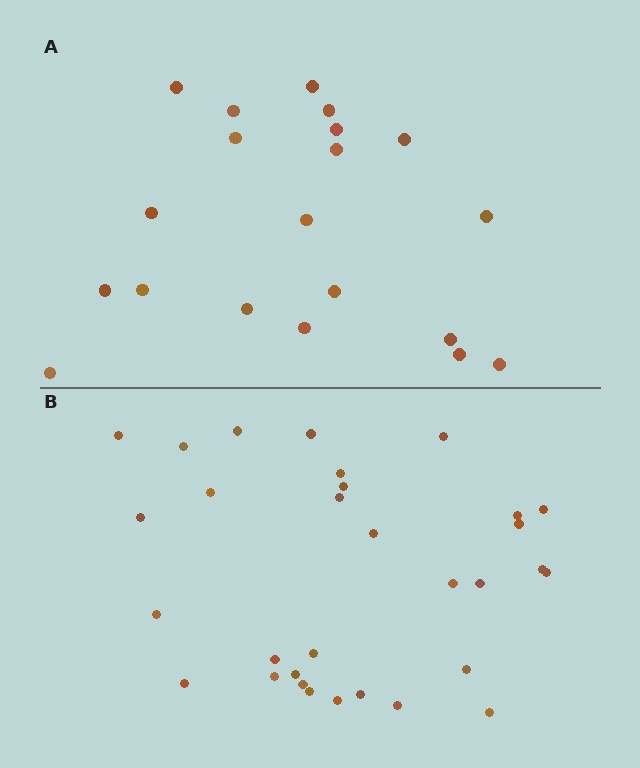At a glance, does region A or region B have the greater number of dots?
Region B (the bottom region) has more dots.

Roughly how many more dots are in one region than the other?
Region B has roughly 12 or so more dots than region A.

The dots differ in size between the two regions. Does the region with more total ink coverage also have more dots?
No. Region A has more total ink coverage because its dots are larger, but region B actually contains more individual dots. Total area can be misleading — the number of items is what matters here.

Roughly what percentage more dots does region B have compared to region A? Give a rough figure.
About 55% more.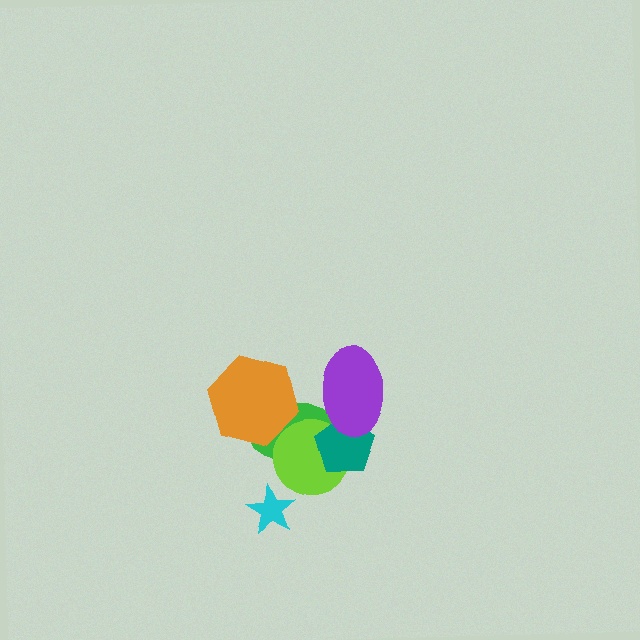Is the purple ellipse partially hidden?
No, no other shape covers it.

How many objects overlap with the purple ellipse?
2 objects overlap with the purple ellipse.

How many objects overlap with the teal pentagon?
3 objects overlap with the teal pentagon.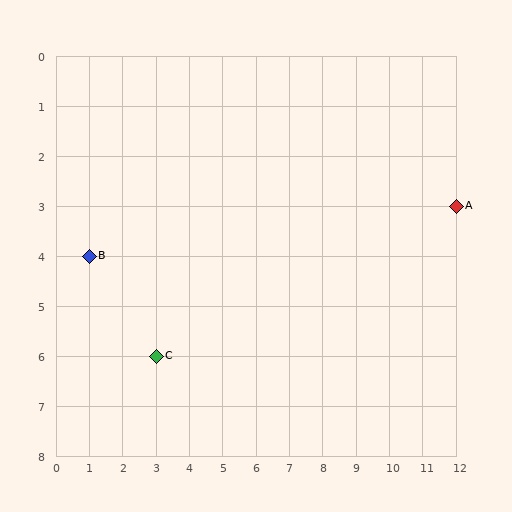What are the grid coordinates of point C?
Point C is at grid coordinates (3, 6).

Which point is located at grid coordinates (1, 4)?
Point B is at (1, 4).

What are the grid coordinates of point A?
Point A is at grid coordinates (12, 3).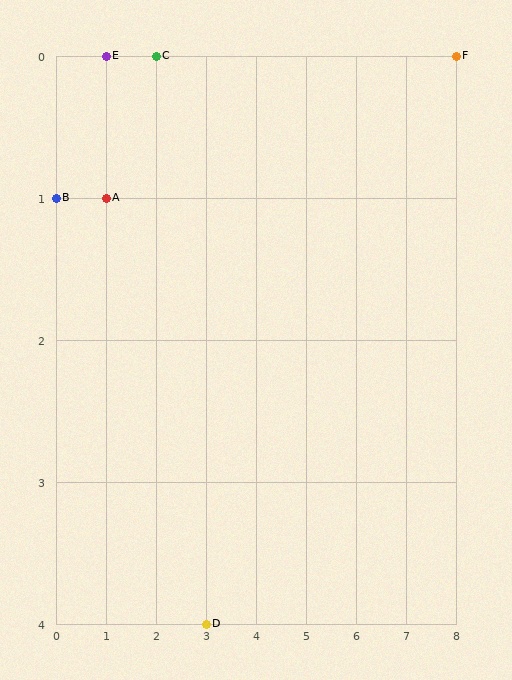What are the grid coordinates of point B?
Point B is at grid coordinates (0, 1).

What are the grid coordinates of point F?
Point F is at grid coordinates (8, 0).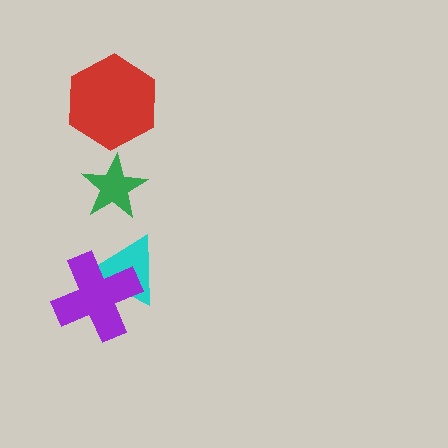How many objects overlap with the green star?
0 objects overlap with the green star.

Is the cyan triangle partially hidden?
Yes, it is partially covered by another shape.